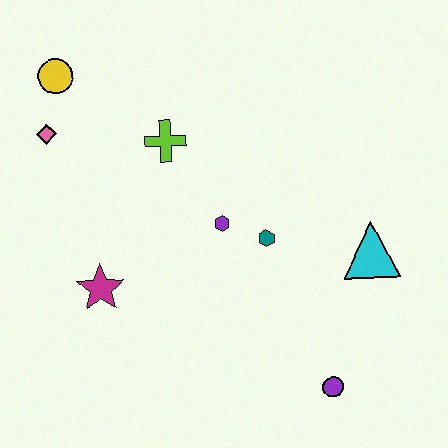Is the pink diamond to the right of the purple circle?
No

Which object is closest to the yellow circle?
The pink diamond is closest to the yellow circle.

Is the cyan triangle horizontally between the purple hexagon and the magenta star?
No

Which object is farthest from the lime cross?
The purple circle is farthest from the lime cross.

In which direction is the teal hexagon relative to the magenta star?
The teal hexagon is to the right of the magenta star.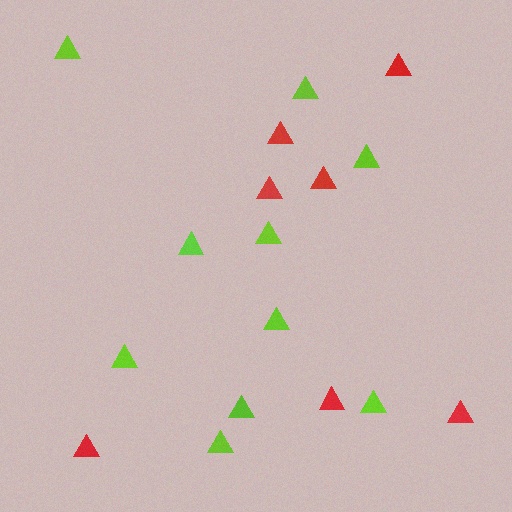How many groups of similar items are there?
There are 2 groups: one group of lime triangles (10) and one group of red triangles (7).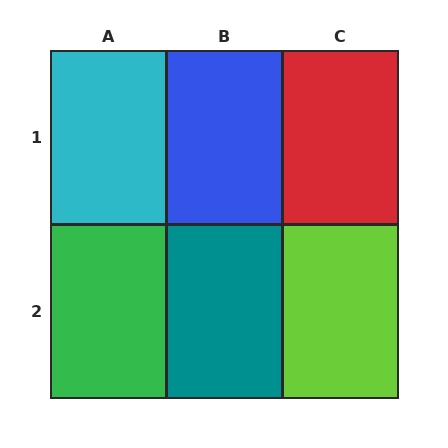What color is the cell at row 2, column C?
Lime.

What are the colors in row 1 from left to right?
Cyan, blue, red.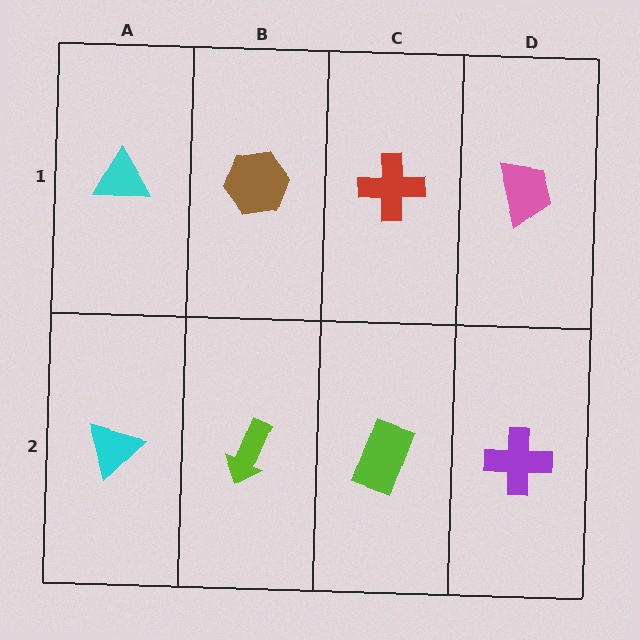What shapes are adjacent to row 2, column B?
A brown hexagon (row 1, column B), a cyan triangle (row 2, column A), a lime rectangle (row 2, column C).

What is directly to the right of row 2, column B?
A lime rectangle.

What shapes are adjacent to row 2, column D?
A pink trapezoid (row 1, column D), a lime rectangle (row 2, column C).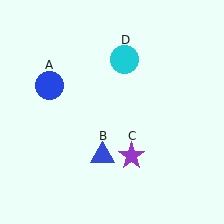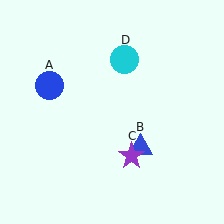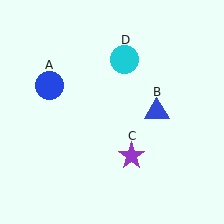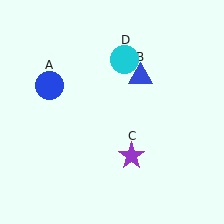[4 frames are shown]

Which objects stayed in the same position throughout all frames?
Blue circle (object A) and purple star (object C) and cyan circle (object D) remained stationary.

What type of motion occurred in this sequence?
The blue triangle (object B) rotated counterclockwise around the center of the scene.